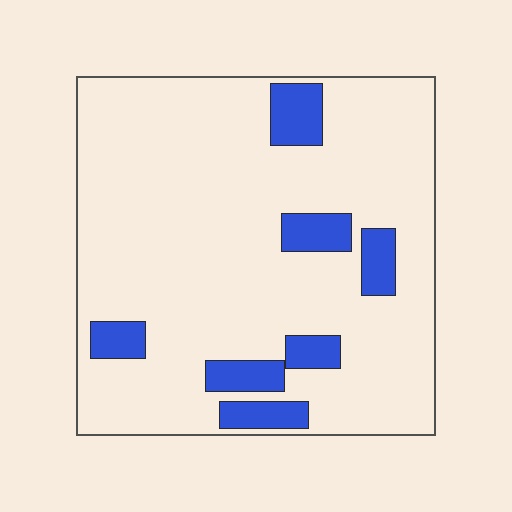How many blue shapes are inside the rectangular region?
7.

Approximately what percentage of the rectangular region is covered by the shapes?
Approximately 15%.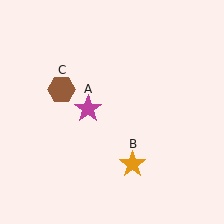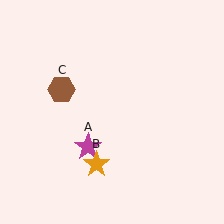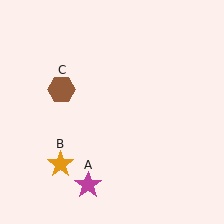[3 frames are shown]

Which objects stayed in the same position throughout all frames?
Brown hexagon (object C) remained stationary.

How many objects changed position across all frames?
2 objects changed position: magenta star (object A), orange star (object B).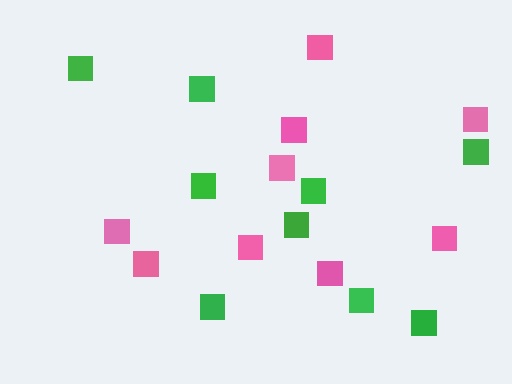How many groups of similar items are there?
There are 2 groups: one group of pink squares (9) and one group of green squares (9).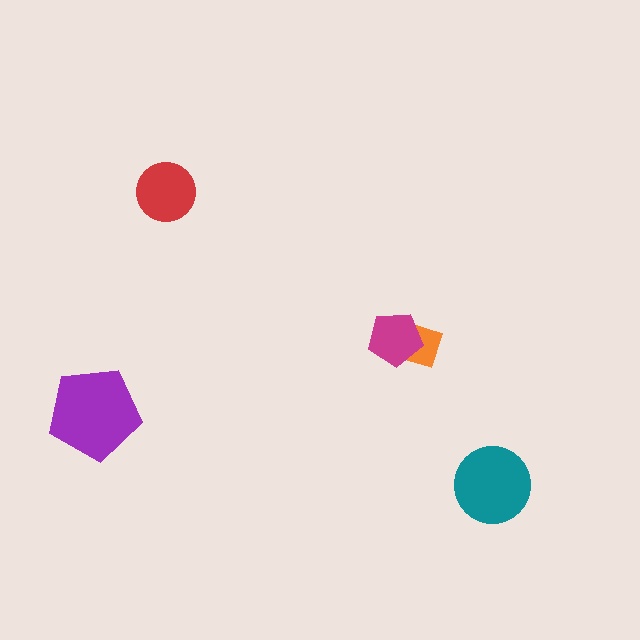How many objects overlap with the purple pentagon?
0 objects overlap with the purple pentagon.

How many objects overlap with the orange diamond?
1 object overlaps with the orange diamond.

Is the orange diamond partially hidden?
Yes, it is partially covered by another shape.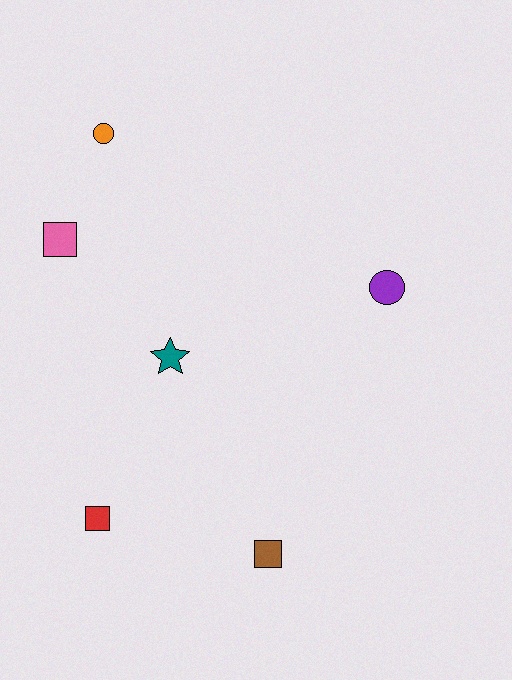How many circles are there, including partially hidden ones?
There are 2 circles.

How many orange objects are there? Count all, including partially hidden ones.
There is 1 orange object.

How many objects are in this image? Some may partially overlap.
There are 6 objects.